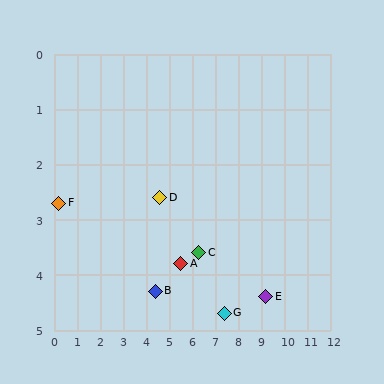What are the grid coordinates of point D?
Point D is at approximately (4.6, 2.6).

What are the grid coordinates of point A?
Point A is at approximately (5.5, 3.8).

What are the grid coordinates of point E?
Point E is at approximately (9.2, 4.4).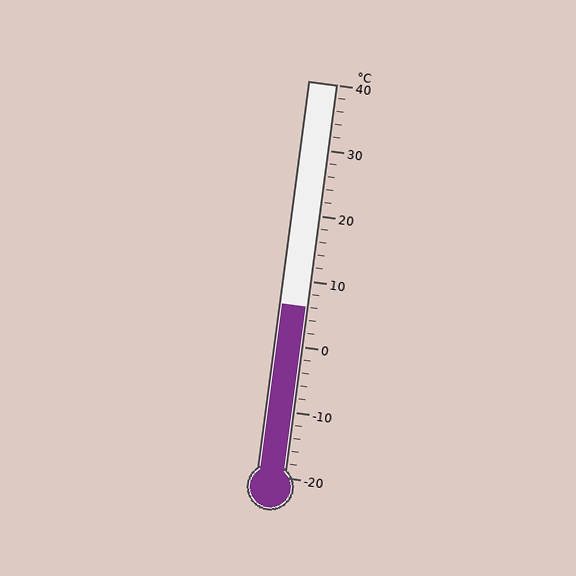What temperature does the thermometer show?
The thermometer shows approximately 6°C.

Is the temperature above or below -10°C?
The temperature is above -10°C.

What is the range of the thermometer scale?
The thermometer scale ranges from -20°C to 40°C.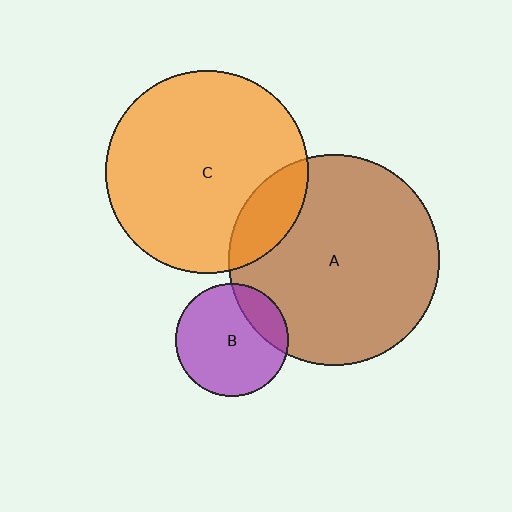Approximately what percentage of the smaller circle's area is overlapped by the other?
Approximately 15%.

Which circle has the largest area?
Circle A (brown).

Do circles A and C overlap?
Yes.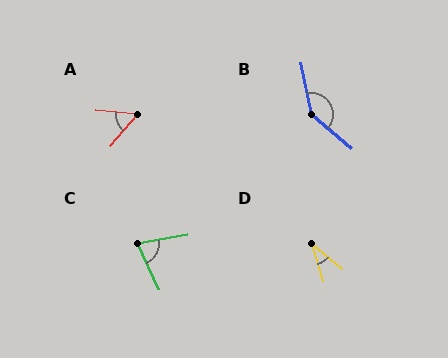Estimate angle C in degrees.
Approximately 74 degrees.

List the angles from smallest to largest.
D (33°), A (56°), C (74°), B (141°).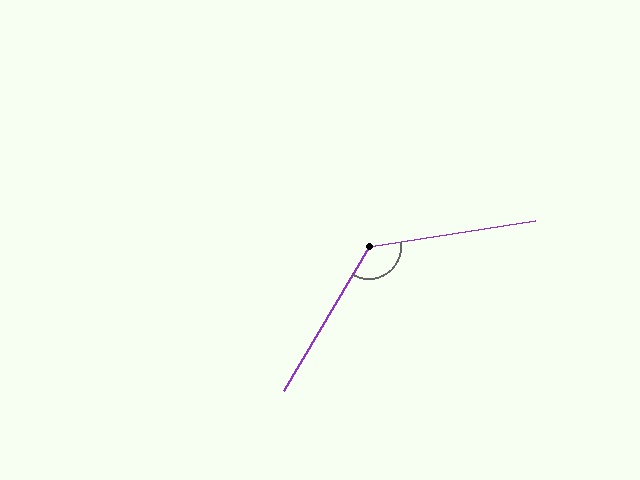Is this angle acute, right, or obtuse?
It is obtuse.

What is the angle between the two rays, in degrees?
Approximately 129 degrees.